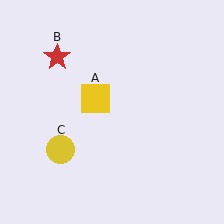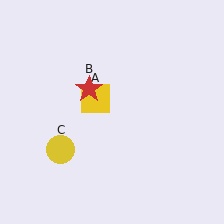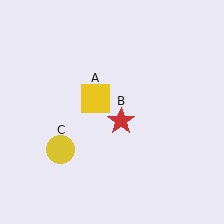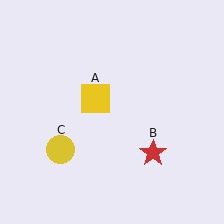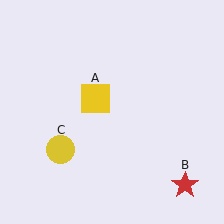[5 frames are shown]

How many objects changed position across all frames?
1 object changed position: red star (object B).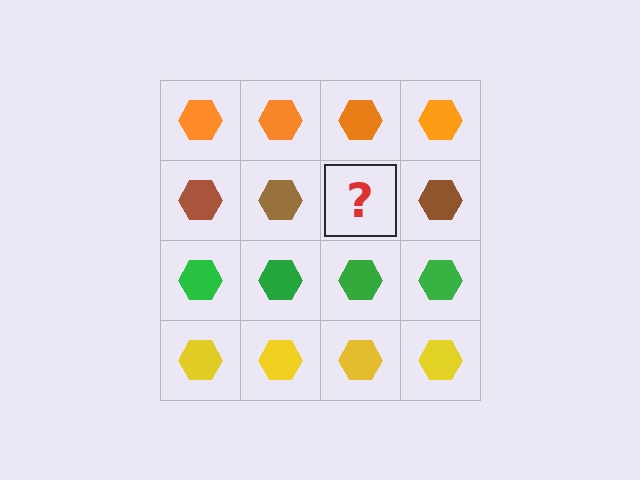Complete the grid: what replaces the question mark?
The question mark should be replaced with a brown hexagon.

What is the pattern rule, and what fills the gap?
The rule is that each row has a consistent color. The gap should be filled with a brown hexagon.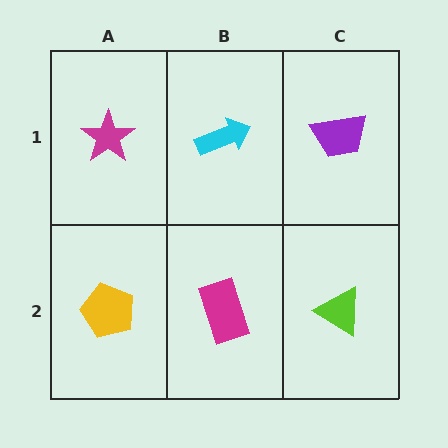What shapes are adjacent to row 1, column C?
A lime triangle (row 2, column C), a cyan arrow (row 1, column B).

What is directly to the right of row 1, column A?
A cyan arrow.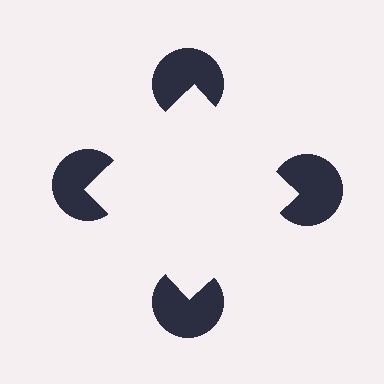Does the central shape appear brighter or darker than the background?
It typically appears slightly brighter than the background, even though no actual brightness change is drawn.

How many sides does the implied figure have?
4 sides.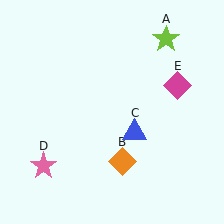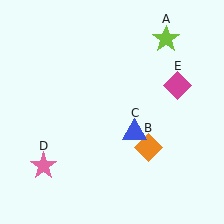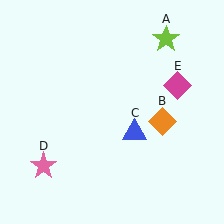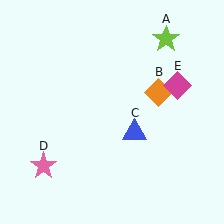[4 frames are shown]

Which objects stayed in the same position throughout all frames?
Lime star (object A) and blue triangle (object C) and pink star (object D) and magenta diamond (object E) remained stationary.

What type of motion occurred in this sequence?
The orange diamond (object B) rotated counterclockwise around the center of the scene.